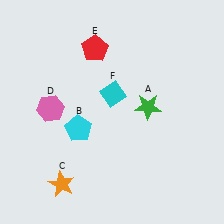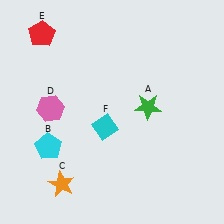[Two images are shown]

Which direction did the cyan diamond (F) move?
The cyan diamond (F) moved down.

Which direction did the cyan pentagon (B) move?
The cyan pentagon (B) moved left.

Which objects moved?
The objects that moved are: the cyan pentagon (B), the red pentagon (E), the cyan diamond (F).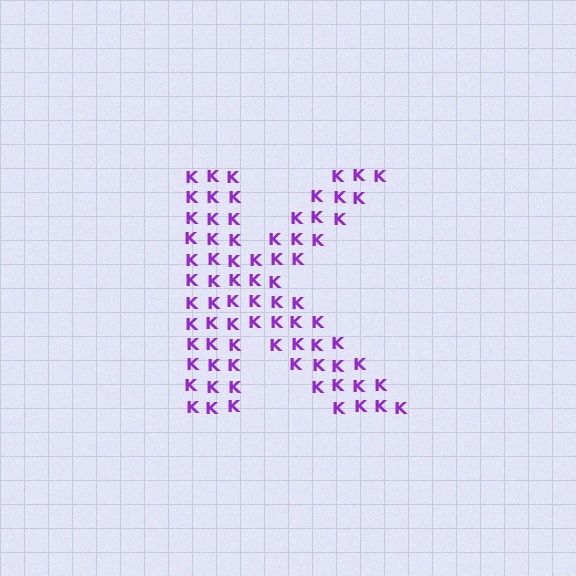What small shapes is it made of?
It is made of small letter K's.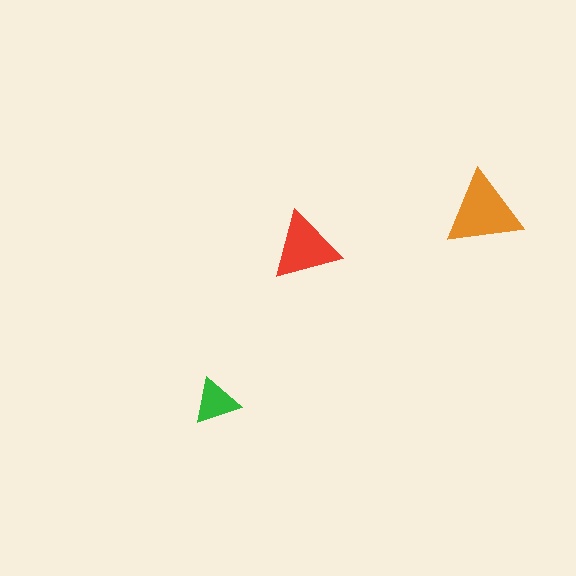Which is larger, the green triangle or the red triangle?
The red one.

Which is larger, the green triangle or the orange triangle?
The orange one.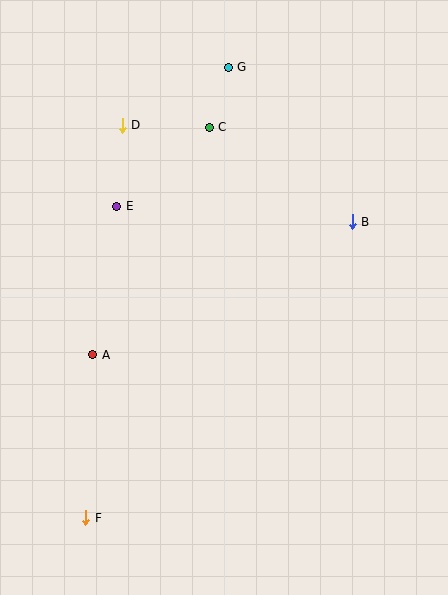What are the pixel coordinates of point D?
Point D is at (122, 125).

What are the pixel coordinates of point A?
Point A is at (93, 355).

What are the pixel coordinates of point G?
Point G is at (228, 67).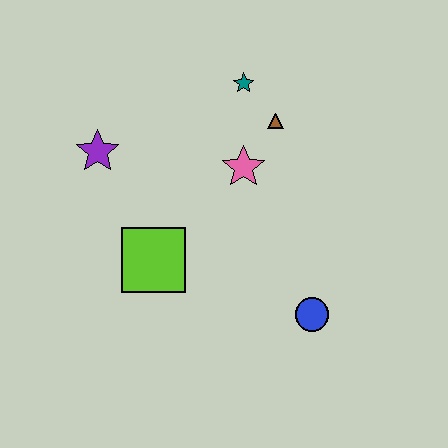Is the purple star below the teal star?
Yes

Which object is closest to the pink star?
The brown triangle is closest to the pink star.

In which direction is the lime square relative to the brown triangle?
The lime square is below the brown triangle.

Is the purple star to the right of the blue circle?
No